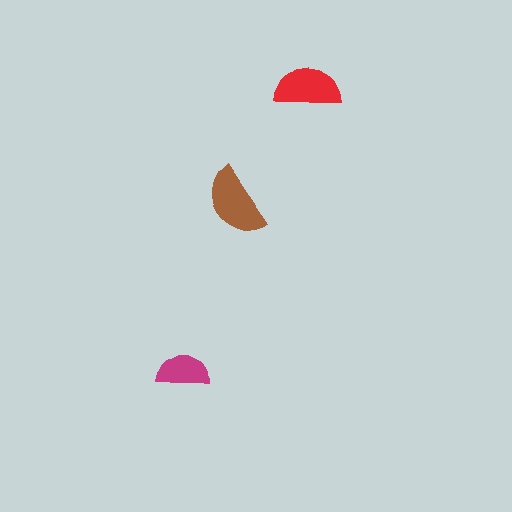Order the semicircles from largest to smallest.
the brown one, the red one, the magenta one.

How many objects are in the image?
There are 3 objects in the image.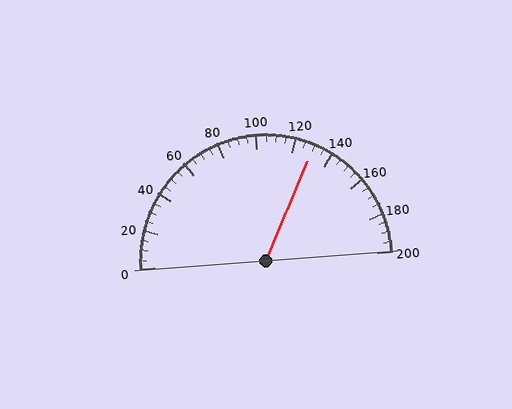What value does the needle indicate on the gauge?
The needle indicates approximately 130.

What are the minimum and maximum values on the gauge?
The gauge ranges from 0 to 200.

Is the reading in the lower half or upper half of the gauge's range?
The reading is in the upper half of the range (0 to 200).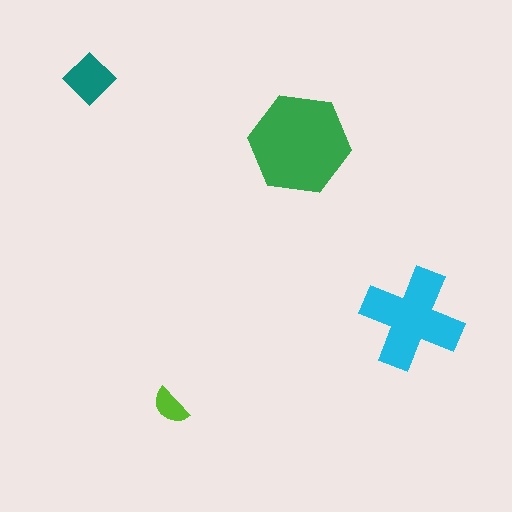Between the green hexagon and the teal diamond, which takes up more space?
The green hexagon.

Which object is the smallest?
The lime semicircle.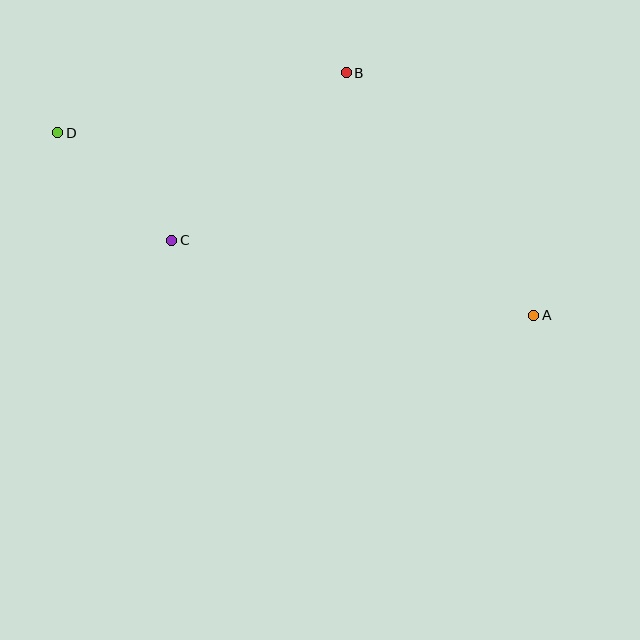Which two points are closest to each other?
Points C and D are closest to each other.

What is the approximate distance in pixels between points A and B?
The distance between A and B is approximately 306 pixels.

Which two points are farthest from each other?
Points A and D are farthest from each other.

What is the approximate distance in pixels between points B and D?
The distance between B and D is approximately 294 pixels.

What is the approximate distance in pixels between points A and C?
The distance between A and C is approximately 369 pixels.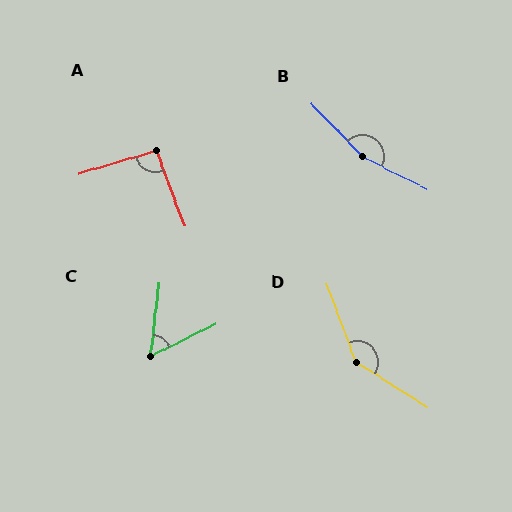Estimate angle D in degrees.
Approximately 143 degrees.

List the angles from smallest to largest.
C (57°), A (94°), D (143°), B (160°).